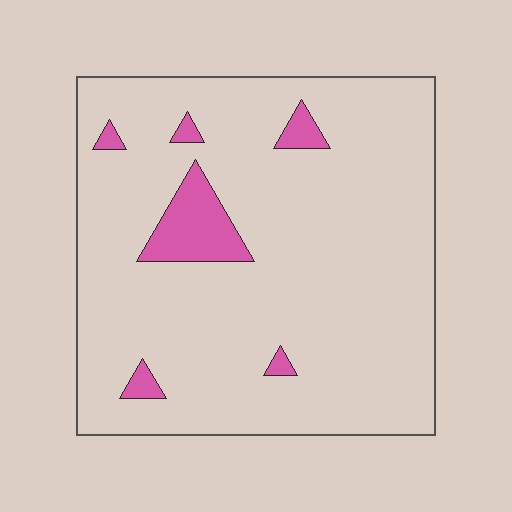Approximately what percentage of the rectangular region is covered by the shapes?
Approximately 10%.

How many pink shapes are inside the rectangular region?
6.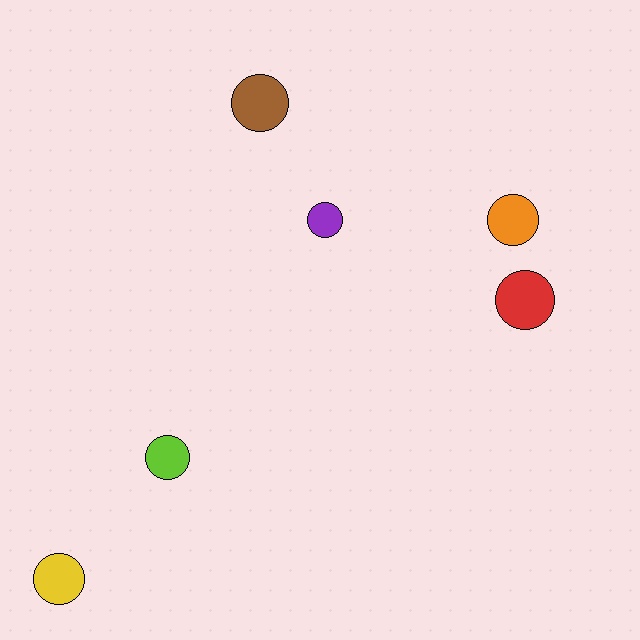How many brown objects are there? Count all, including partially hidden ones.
There is 1 brown object.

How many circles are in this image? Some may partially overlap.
There are 6 circles.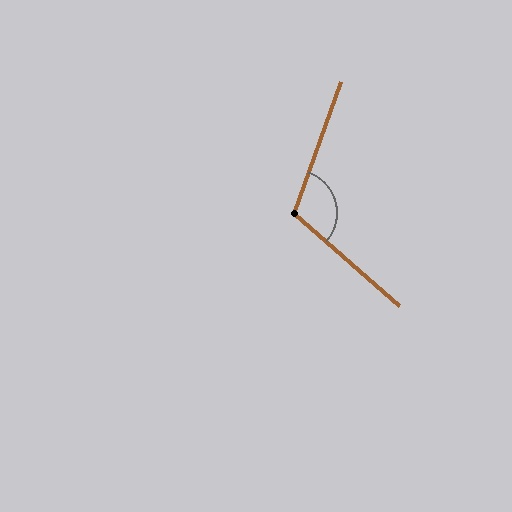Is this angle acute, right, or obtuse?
It is obtuse.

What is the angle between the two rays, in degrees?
Approximately 111 degrees.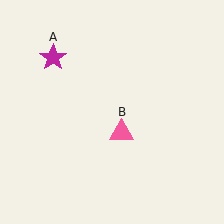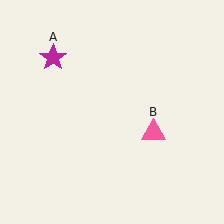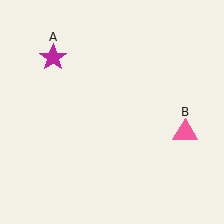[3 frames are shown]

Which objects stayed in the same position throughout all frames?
Magenta star (object A) remained stationary.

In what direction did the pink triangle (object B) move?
The pink triangle (object B) moved right.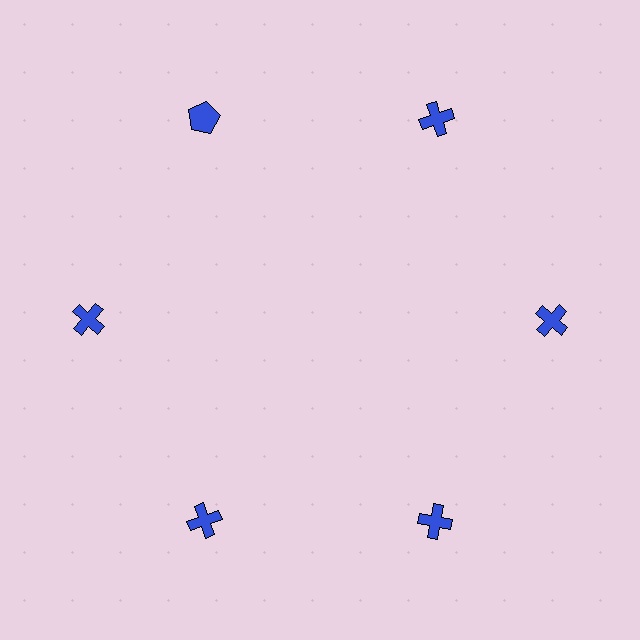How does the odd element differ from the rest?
It has a different shape: pentagon instead of cross.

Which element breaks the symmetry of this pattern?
The blue pentagon at roughly the 11 o'clock position breaks the symmetry. All other shapes are blue crosses.